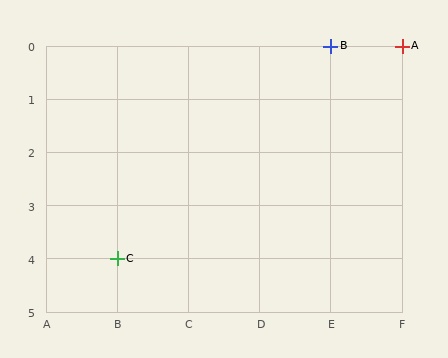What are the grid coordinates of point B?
Point B is at grid coordinates (E, 0).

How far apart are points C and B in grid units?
Points C and B are 3 columns and 4 rows apart (about 5.0 grid units diagonally).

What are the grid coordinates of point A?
Point A is at grid coordinates (F, 0).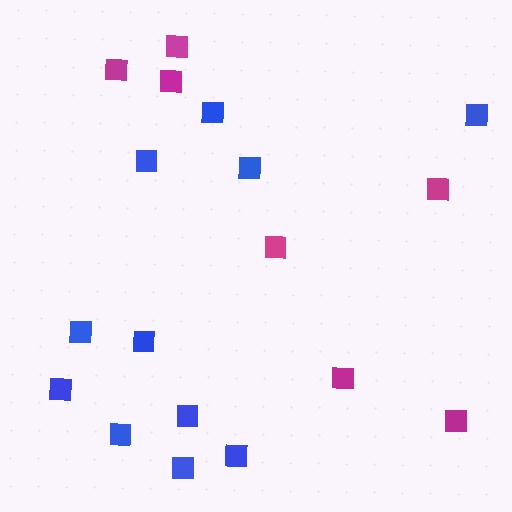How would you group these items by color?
There are 2 groups: one group of blue squares (11) and one group of magenta squares (7).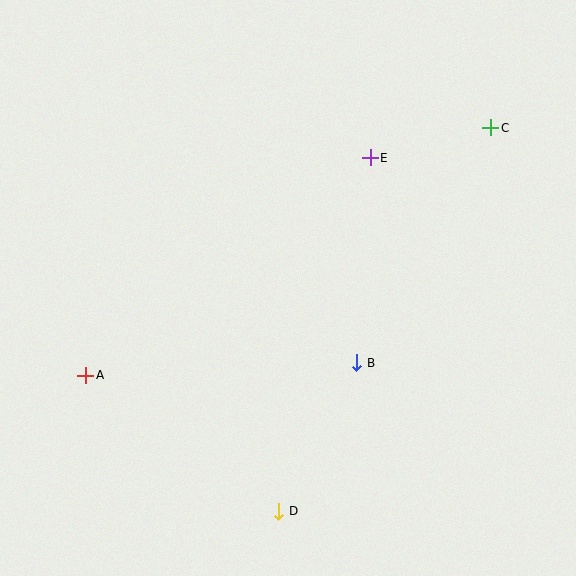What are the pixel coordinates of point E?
Point E is at (370, 158).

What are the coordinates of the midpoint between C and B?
The midpoint between C and B is at (424, 245).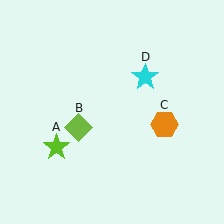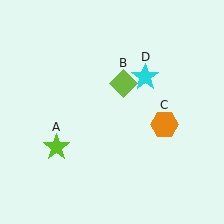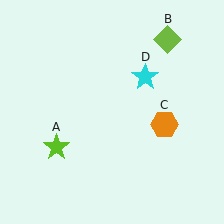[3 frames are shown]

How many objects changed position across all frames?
1 object changed position: lime diamond (object B).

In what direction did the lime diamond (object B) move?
The lime diamond (object B) moved up and to the right.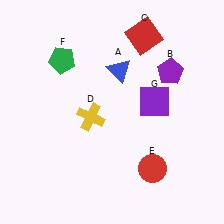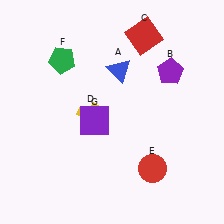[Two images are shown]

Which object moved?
The purple square (G) moved left.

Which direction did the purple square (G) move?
The purple square (G) moved left.